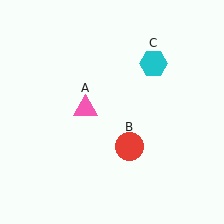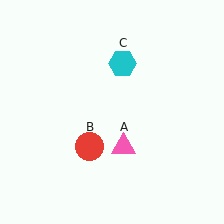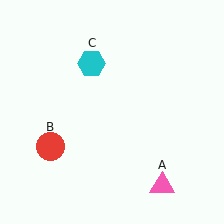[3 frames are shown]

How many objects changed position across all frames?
3 objects changed position: pink triangle (object A), red circle (object B), cyan hexagon (object C).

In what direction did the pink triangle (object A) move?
The pink triangle (object A) moved down and to the right.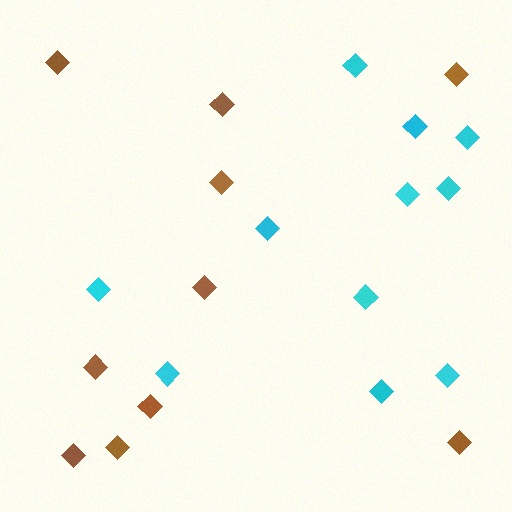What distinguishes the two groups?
There are 2 groups: one group of cyan diamonds (11) and one group of brown diamonds (10).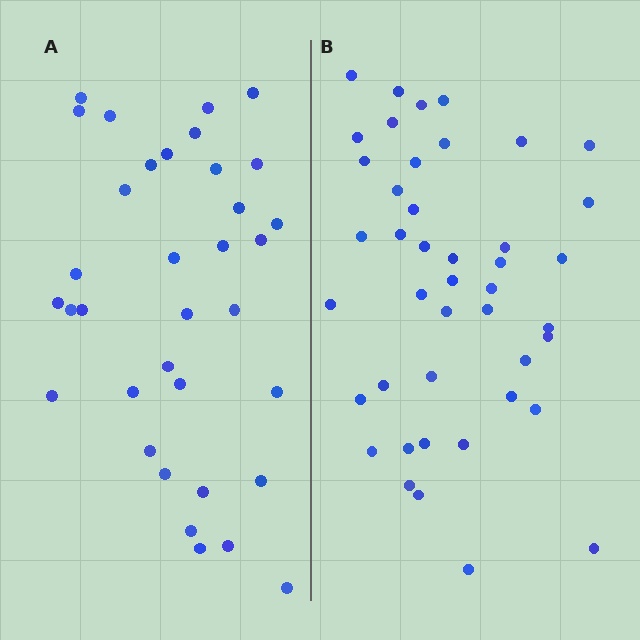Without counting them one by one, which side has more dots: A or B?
Region B (the right region) has more dots.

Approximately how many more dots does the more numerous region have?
Region B has roughly 8 or so more dots than region A.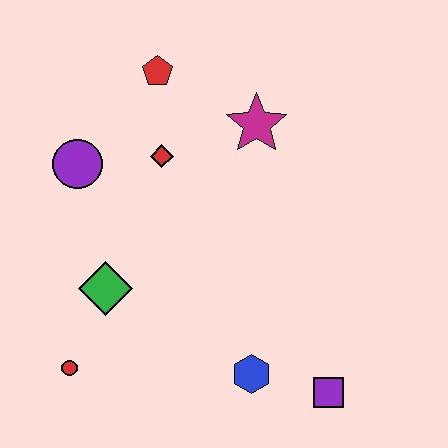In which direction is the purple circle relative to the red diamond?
The purple circle is to the left of the red diamond.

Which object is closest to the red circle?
The green diamond is closest to the red circle.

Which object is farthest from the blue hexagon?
The red pentagon is farthest from the blue hexagon.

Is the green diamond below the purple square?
No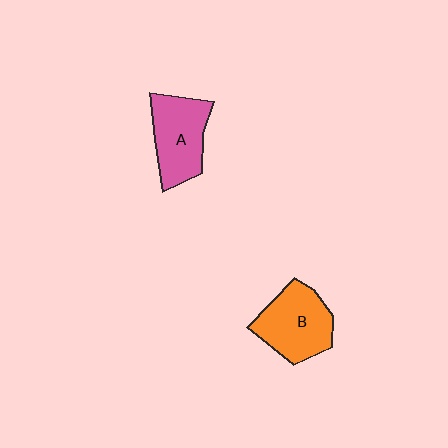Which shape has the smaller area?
Shape A (pink).